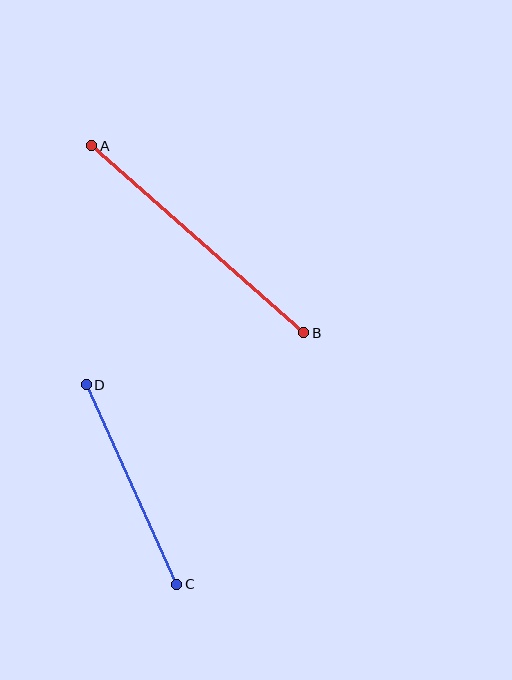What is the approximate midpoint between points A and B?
The midpoint is at approximately (198, 239) pixels.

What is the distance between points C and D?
The distance is approximately 219 pixels.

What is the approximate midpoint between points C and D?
The midpoint is at approximately (131, 485) pixels.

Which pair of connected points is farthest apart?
Points A and B are farthest apart.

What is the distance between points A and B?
The distance is approximately 283 pixels.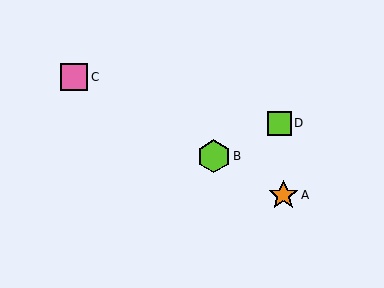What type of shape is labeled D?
Shape D is a lime square.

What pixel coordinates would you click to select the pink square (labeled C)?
Click at (74, 77) to select the pink square C.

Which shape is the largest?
The lime hexagon (labeled B) is the largest.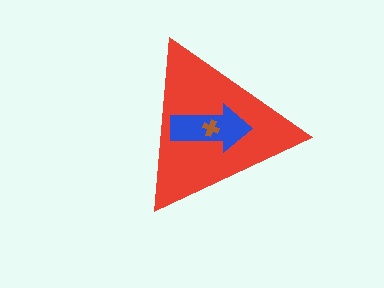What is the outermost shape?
The red triangle.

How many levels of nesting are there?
3.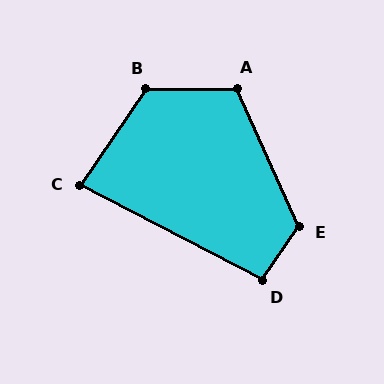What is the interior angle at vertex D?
Approximately 97 degrees (obtuse).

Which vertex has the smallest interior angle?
C, at approximately 83 degrees.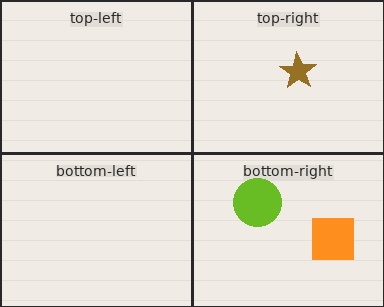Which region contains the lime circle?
The bottom-right region.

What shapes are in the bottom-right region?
The orange square, the lime circle.